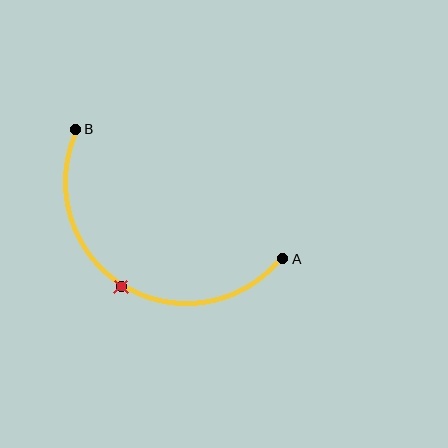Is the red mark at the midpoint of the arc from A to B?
Yes. The red mark lies on the arc at equal arc-length from both A and B — it is the arc midpoint.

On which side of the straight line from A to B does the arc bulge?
The arc bulges below the straight line connecting A and B.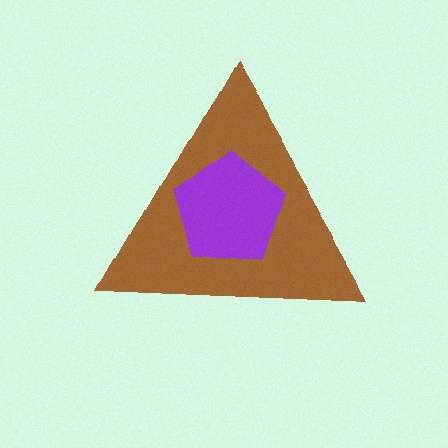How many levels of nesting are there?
2.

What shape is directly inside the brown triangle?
The purple pentagon.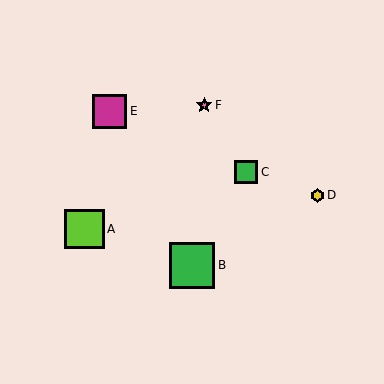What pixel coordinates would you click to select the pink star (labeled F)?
Click at (204, 105) to select the pink star F.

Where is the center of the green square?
The center of the green square is at (192, 265).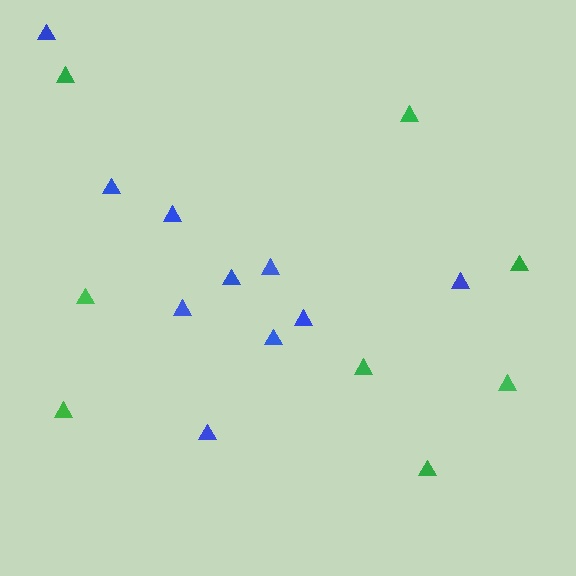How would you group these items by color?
There are 2 groups: one group of green triangles (8) and one group of blue triangles (10).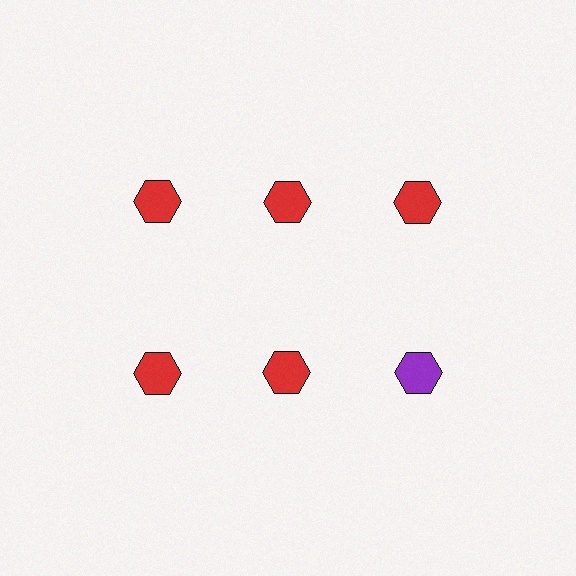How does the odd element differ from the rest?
It has a different color: purple instead of red.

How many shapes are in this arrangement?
There are 6 shapes arranged in a grid pattern.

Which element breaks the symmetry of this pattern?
The purple hexagon in the second row, center column breaks the symmetry. All other shapes are red hexagons.